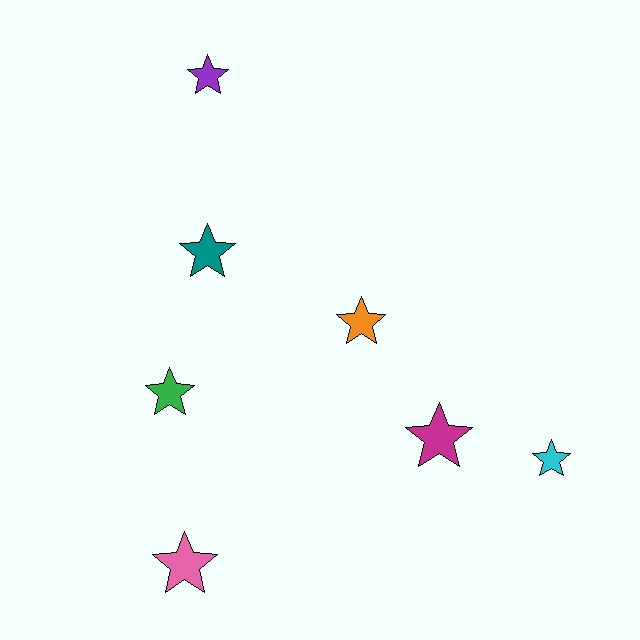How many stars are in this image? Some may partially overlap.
There are 7 stars.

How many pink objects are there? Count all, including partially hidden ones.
There is 1 pink object.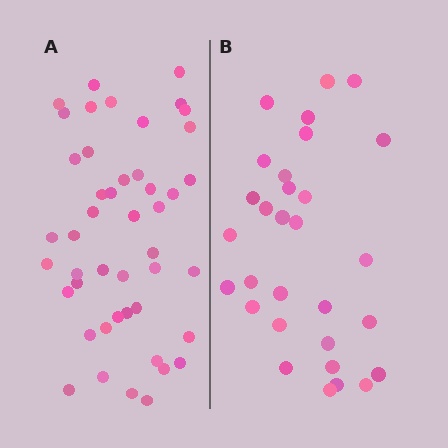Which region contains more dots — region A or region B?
Region A (the left region) has more dots.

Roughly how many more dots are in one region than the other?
Region A has approximately 15 more dots than region B.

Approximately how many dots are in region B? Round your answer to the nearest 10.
About 30 dots.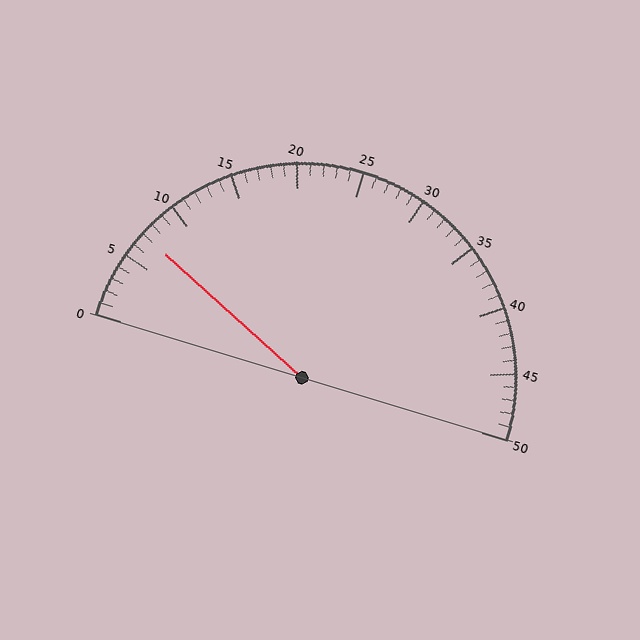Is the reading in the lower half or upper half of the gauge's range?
The reading is in the lower half of the range (0 to 50).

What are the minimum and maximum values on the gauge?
The gauge ranges from 0 to 50.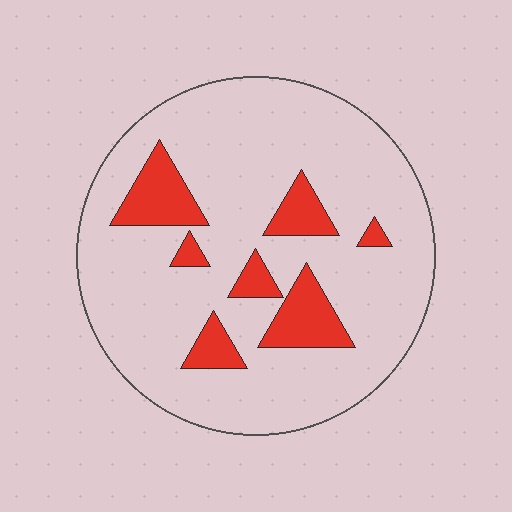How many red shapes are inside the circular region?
7.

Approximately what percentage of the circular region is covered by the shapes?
Approximately 15%.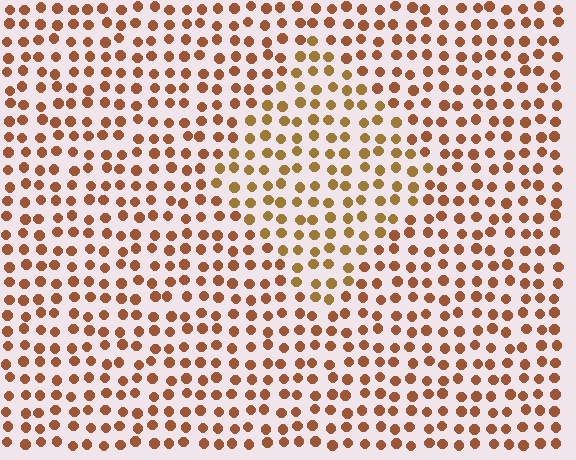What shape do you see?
I see a diamond.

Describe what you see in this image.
The image is filled with small brown elements in a uniform arrangement. A diamond-shaped region is visible where the elements are tinted to a slightly different hue, forming a subtle color boundary.